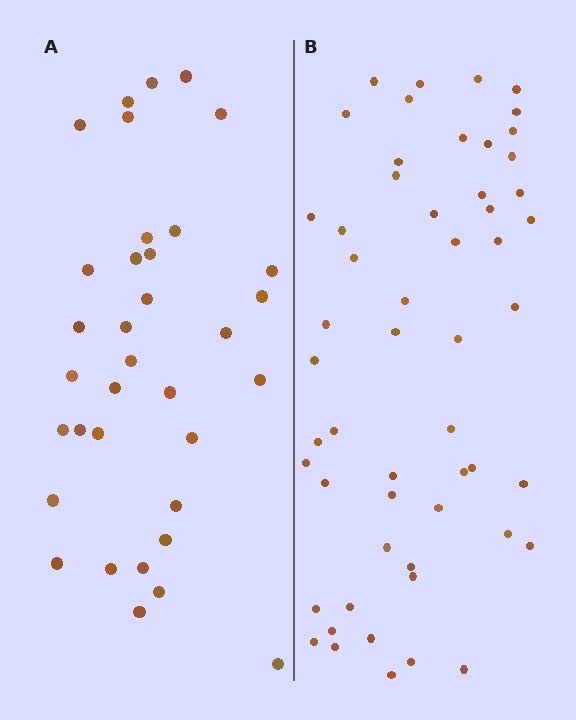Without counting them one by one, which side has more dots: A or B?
Region B (the right region) has more dots.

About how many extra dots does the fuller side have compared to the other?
Region B has approximately 20 more dots than region A.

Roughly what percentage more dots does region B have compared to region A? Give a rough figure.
About 55% more.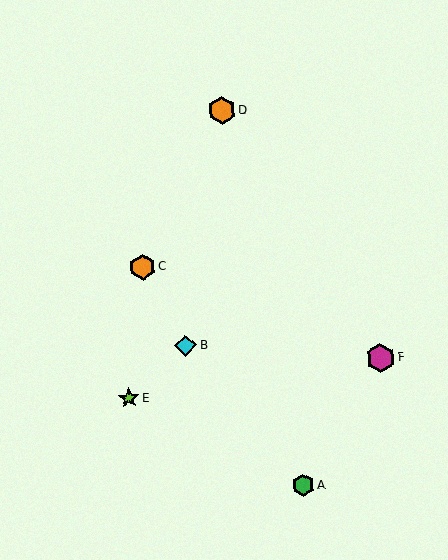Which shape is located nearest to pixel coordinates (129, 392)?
The lime star (labeled E) at (129, 398) is nearest to that location.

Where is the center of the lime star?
The center of the lime star is at (129, 398).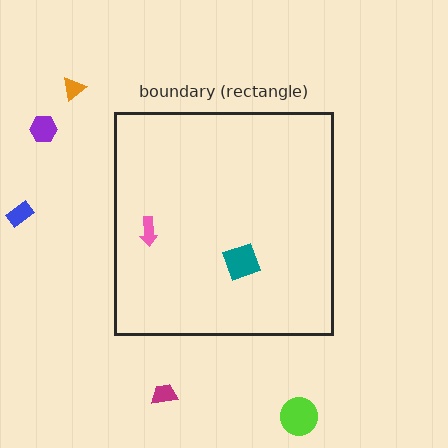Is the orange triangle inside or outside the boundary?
Outside.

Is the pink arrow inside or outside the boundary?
Inside.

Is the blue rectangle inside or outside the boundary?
Outside.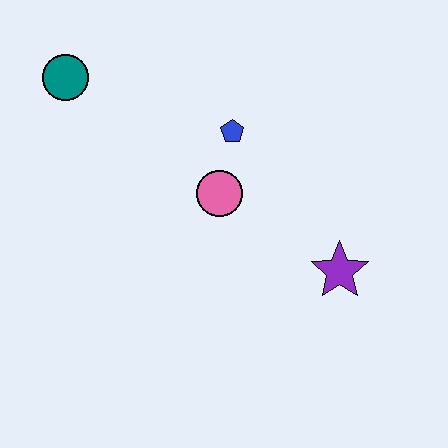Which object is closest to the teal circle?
The blue pentagon is closest to the teal circle.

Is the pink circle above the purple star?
Yes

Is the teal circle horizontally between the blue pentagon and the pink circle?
No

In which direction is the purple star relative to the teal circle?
The purple star is to the right of the teal circle.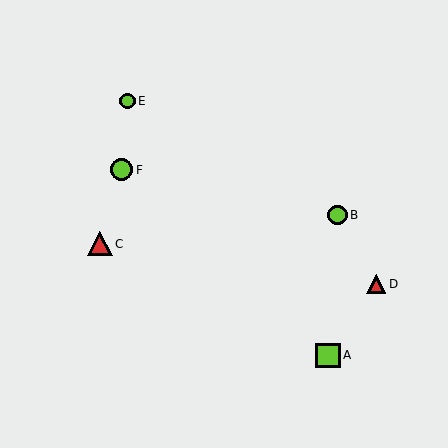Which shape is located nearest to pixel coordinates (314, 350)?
The lime square (labeled A) at (328, 355) is nearest to that location.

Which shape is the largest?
The red triangle (labeled C) is the largest.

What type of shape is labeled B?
Shape B is a lime circle.